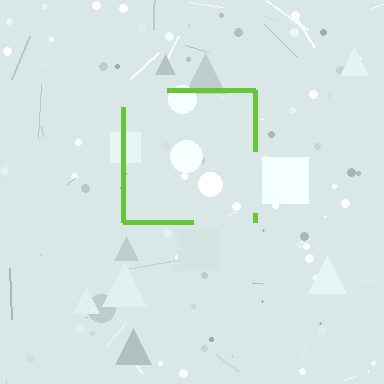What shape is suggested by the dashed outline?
The dashed outline suggests a square.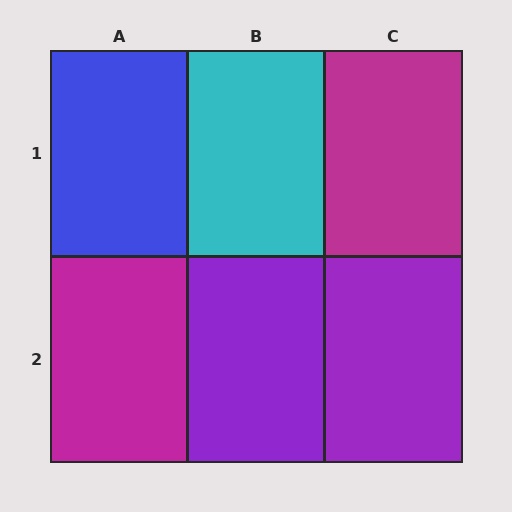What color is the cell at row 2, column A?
Magenta.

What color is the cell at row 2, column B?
Purple.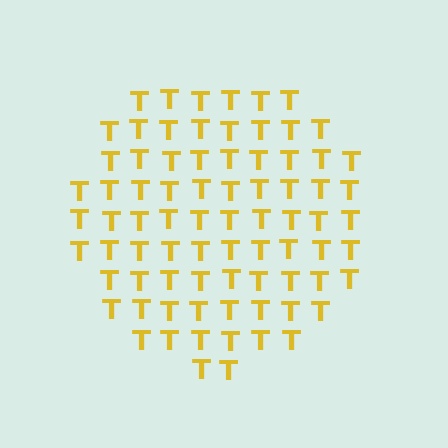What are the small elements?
The small elements are letter T's.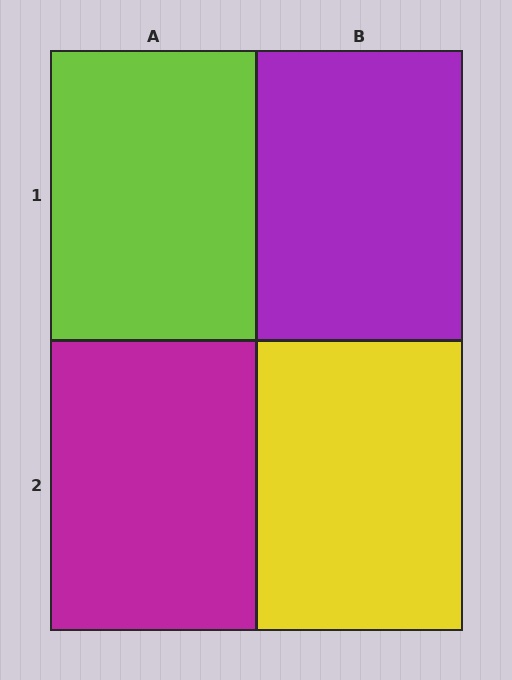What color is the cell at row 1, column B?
Purple.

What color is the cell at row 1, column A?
Lime.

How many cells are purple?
1 cell is purple.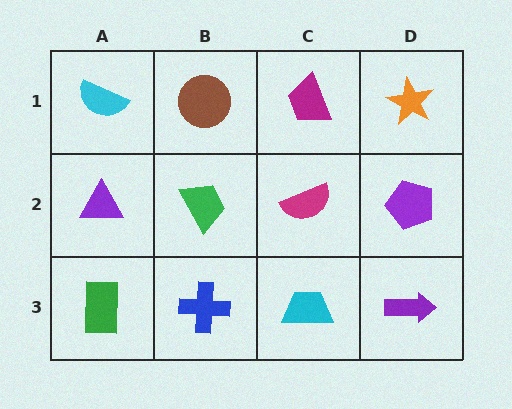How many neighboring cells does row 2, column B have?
4.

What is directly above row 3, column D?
A purple pentagon.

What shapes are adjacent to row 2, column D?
An orange star (row 1, column D), a purple arrow (row 3, column D), a magenta semicircle (row 2, column C).